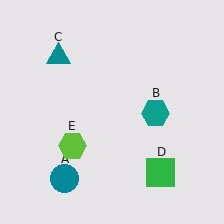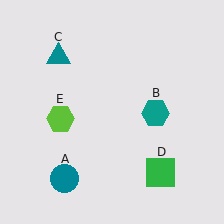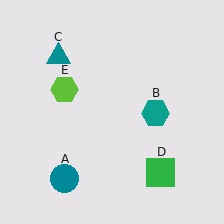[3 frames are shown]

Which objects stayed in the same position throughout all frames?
Teal circle (object A) and teal hexagon (object B) and teal triangle (object C) and green square (object D) remained stationary.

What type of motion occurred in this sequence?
The lime hexagon (object E) rotated clockwise around the center of the scene.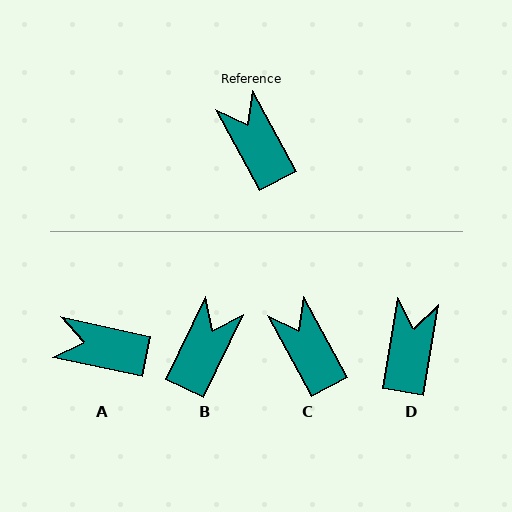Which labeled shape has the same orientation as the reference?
C.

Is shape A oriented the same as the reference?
No, it is off by about 49 degrees.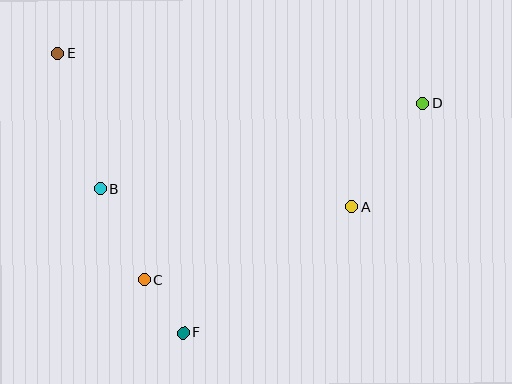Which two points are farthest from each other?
Points D and E are farthest from each other.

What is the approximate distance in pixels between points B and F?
The distance between B and F is approximately 166 pixels.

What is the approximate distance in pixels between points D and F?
The distance between D and F is approximately 332 pixels.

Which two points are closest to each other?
Points C and F are closest to each other.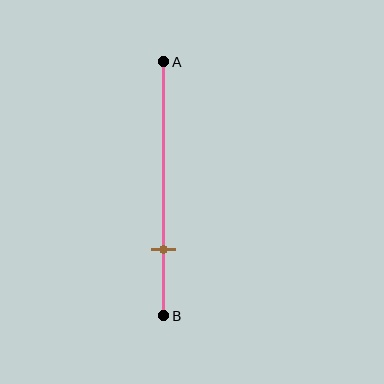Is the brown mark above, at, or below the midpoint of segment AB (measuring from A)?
The brown mark is below the midpoint of segment AB.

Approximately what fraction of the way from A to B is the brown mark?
The brown mark is approximately 75% of the way from A to B.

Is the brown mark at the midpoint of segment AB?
No, the mark is at about 75% from A, not at the 50% midpoint.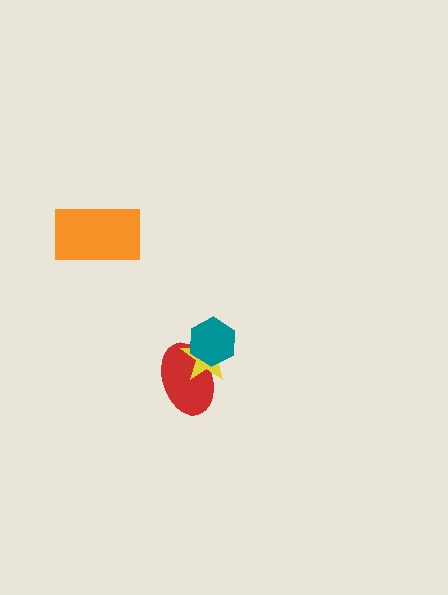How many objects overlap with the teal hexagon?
2 objects overlap with the teal hexagon.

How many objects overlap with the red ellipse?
2 objects overlap with the red ellipse.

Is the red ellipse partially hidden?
Yes, it is partially covered by another shape.